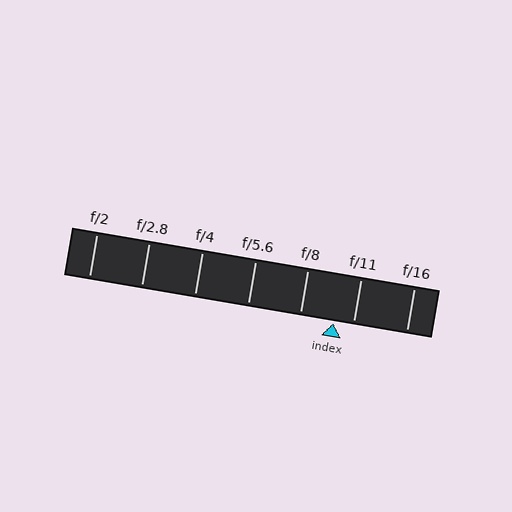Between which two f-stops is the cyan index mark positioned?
The index mark is between f/8 and f/11.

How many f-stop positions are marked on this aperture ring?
There are 7 f-stop positions marked.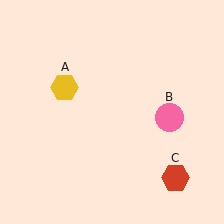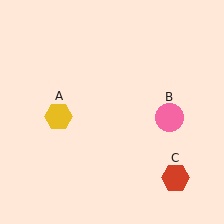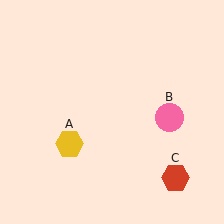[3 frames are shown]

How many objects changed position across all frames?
1 object changed position: yellow hexagon (object A).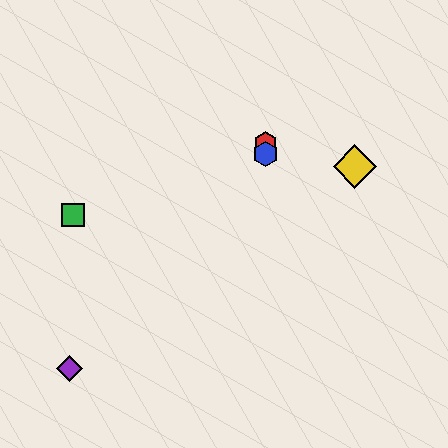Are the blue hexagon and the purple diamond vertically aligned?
No, the blue hexagon is at x≈265 and the purple diamond is at x≈69.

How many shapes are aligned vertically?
2 shapes (the red hexagon, the blue hexagon) are aligned vertically.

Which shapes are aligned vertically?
The red hexagon, the blue hexagon are aligned vertically.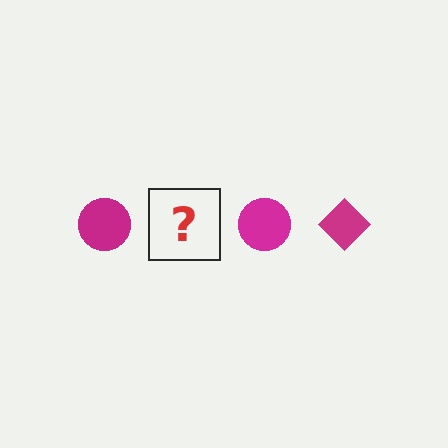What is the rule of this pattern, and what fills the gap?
The rule is that the pattern cycles through circle, diamond shapes in magenta. The gap should be filled with a magenta diamond.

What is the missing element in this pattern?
The missing element is a magenta diamond.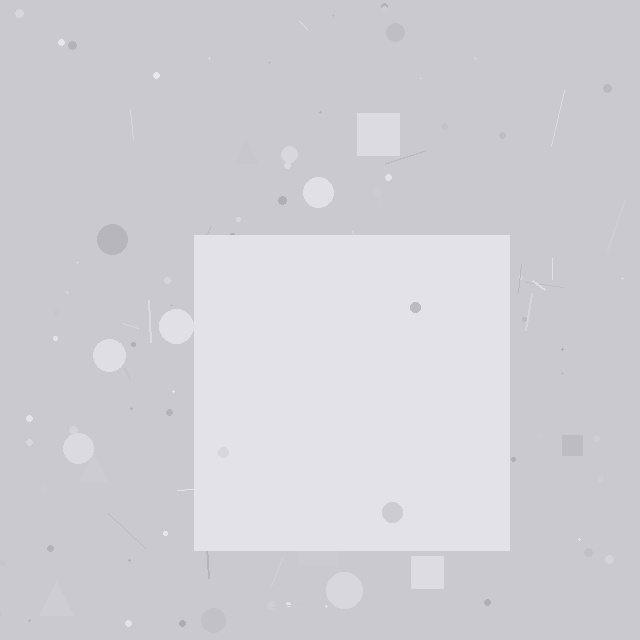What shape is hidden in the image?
A square is hidden in the image.